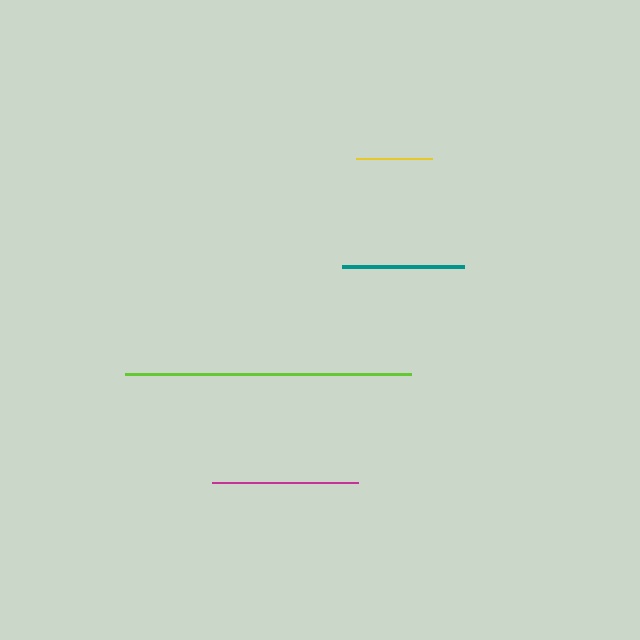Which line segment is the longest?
The lime line is the longest at approximately 285 pixels.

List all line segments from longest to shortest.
From longest to shortest: lime, magenta, teal, yellow.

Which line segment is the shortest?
The yellow line is the shortest at approximately 75 pixels.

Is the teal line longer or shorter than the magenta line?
The magenta line is longer than the teal line.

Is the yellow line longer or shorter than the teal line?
The teal line is longer than the yellow line.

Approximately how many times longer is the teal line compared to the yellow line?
The teal line is approximately 1.6 times the length of the yellow line.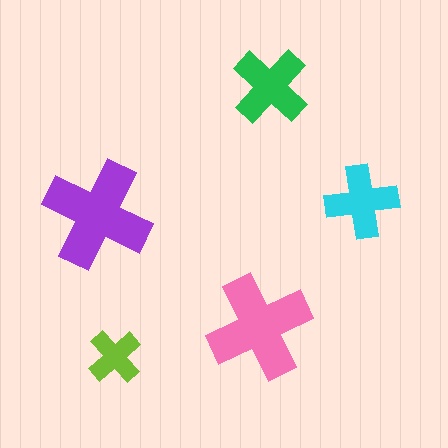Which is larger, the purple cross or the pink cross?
The purple one.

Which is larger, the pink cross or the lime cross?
The pink one.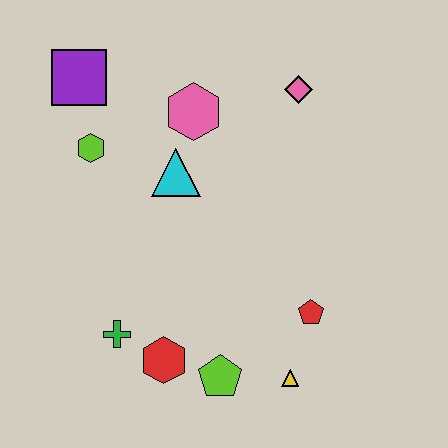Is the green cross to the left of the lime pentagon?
Yes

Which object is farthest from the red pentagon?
The purple square is farthest from the red pentagon.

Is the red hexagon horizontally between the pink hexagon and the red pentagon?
No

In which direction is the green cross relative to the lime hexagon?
The green cross is below the lime hexagon.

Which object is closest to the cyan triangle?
The pink hexagon is closest to the cyan triangle.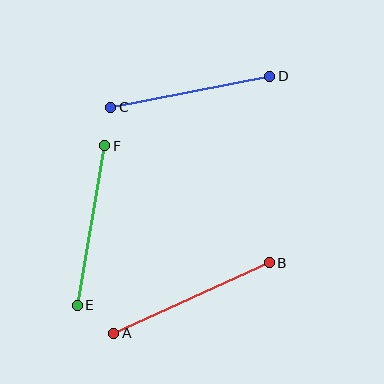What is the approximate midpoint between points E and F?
The midpoint is at approximately (91, 226) pixels.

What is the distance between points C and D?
The distance is approximately 162 pixels.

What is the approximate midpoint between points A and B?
The midpoint is at approximately (192, 298) pixels.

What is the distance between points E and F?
The distance is approximately 162 pixels.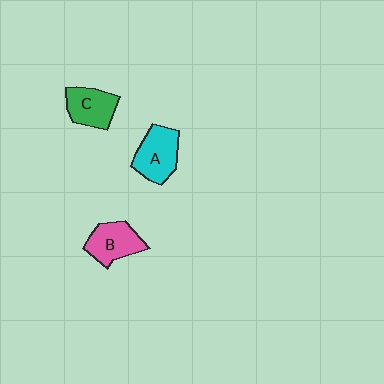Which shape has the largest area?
Shape A (cyan).